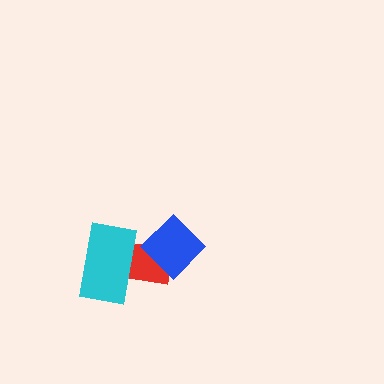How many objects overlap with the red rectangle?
2 objects overlap with the red rectangle.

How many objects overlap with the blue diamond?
1 object overlaps with the blue diamond.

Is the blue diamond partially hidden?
No, no other shape covers it.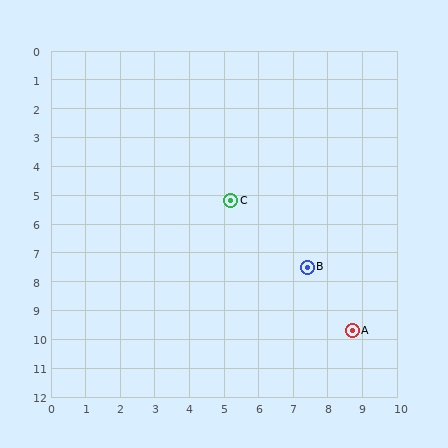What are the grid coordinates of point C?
Point C is at approximately (5.2, 5.2).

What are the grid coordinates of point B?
Point B is at approximately (7.4, 7.5).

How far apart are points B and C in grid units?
Points B and C are about 3.2 grid units apart.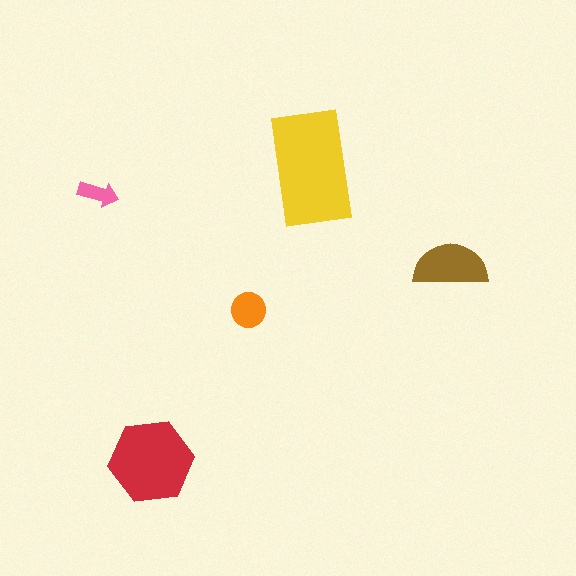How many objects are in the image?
There are 5 objects in the image.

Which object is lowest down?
The red hexagon is bottommost.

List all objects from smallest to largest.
The pink arrow, the orange circle, the brown semicircle, the red hexagon, the yellow rectangle.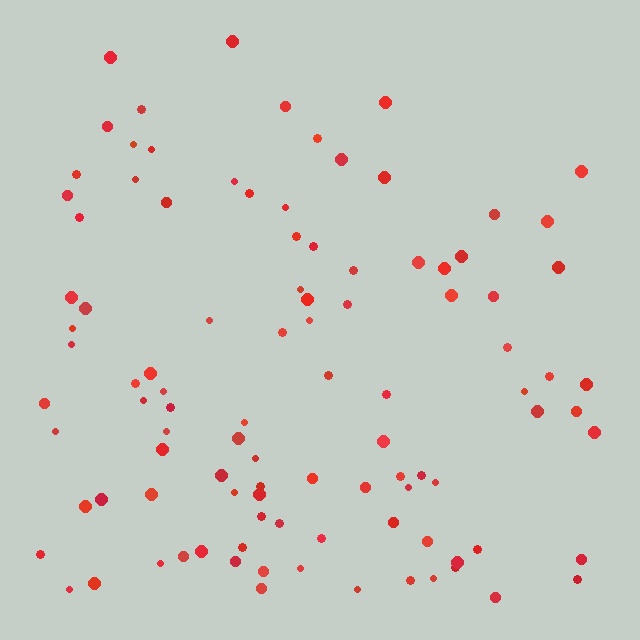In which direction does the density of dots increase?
From top to bottom, with the bottom side densest.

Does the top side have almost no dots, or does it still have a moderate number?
Still a moderate number, just noticeably fewer than the bottom.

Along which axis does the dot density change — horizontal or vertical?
Vertical.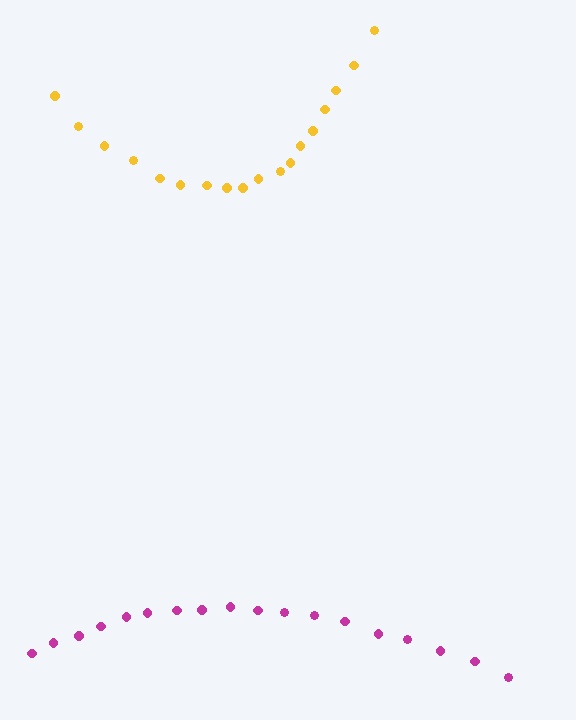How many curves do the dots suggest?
There are 2 distinct paths.